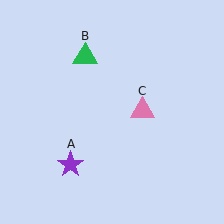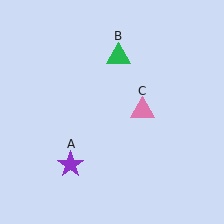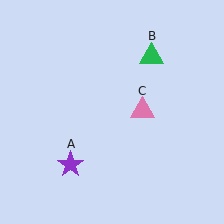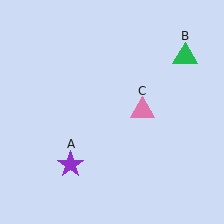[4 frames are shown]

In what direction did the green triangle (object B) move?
The green triangle (object B) moved right.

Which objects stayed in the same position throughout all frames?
Purple star (object A) and pink triangle (object C) remained stationary.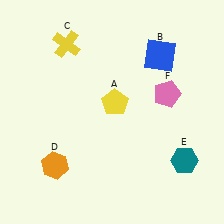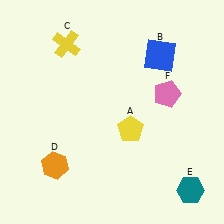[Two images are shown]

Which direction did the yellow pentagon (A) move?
The yellow pentagon (A) moved down.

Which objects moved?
The objects that moved are: the yellow pentagon (A), the teal hexagon (E).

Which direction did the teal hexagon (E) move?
The teal hexagon (E) moved down.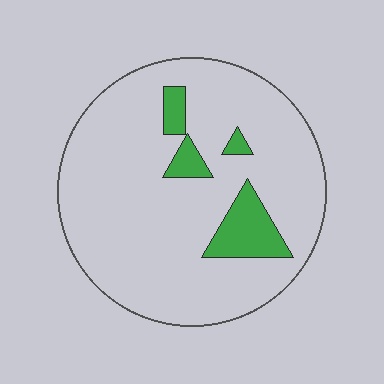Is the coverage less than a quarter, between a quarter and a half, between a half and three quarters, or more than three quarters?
Less than a quarter.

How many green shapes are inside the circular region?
4.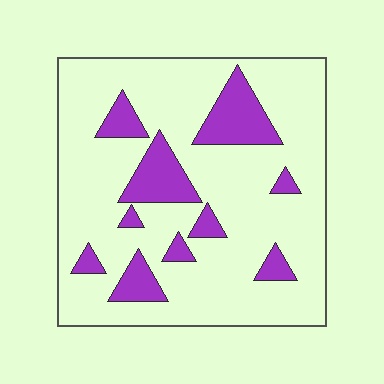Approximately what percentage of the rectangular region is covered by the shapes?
Approximately 20%.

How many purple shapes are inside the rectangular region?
10.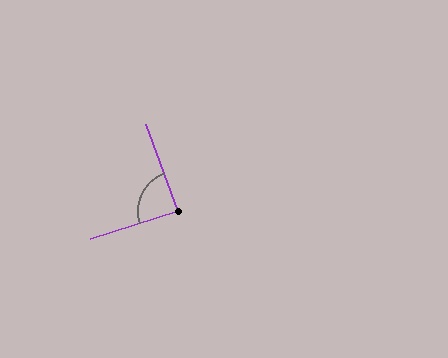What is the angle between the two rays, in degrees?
Approximately 87 degrees.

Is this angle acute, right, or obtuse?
It is approximately a right angle.